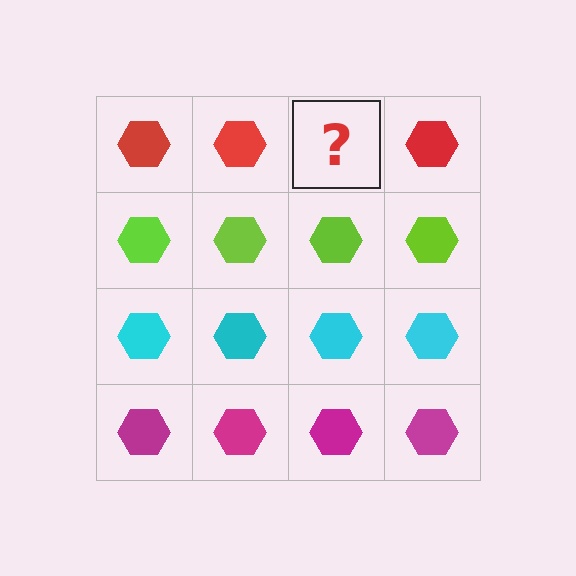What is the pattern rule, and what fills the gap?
The rule is that each row has a consistent color. The gap should be filled with a red hexagon.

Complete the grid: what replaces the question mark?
The question mark should be replaced with a red hexagon.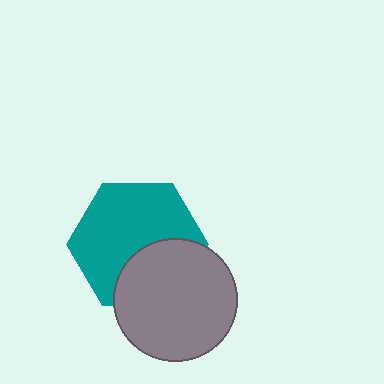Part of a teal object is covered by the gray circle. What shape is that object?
It is a hexagon.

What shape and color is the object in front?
The object in front is a gray circle.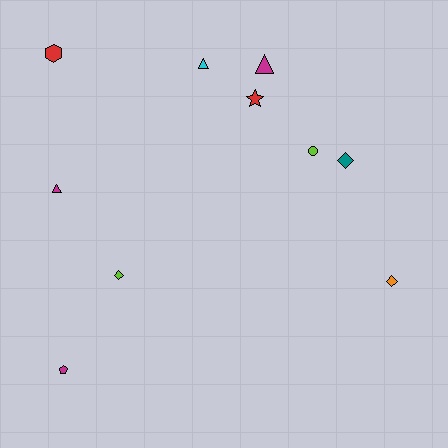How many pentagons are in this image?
There is 1 pentagon.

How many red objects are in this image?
There are 2 red objects.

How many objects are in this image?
There are 10 objects.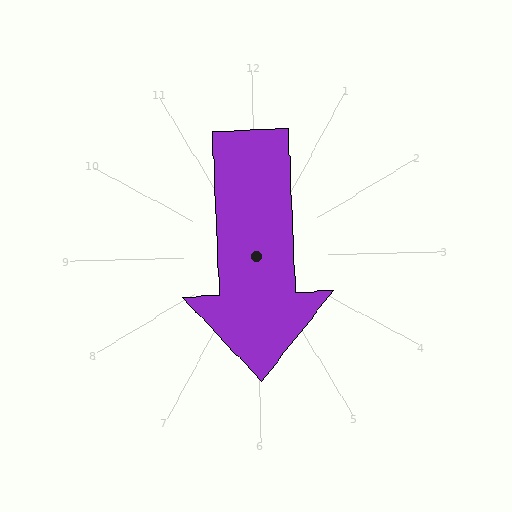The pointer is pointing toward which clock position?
Roughly 6 o'clock.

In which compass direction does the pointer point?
South.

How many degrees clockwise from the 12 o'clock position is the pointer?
Approximately 179 degrees.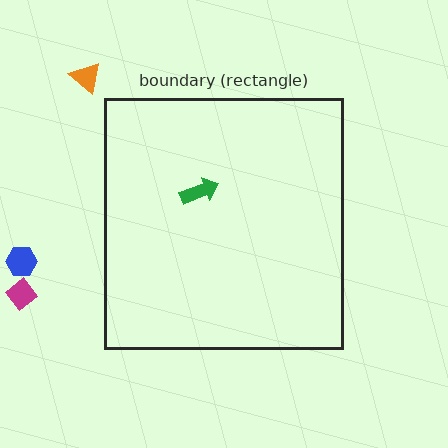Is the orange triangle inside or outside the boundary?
Outside.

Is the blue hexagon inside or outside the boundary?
Outside.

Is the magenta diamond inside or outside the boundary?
Outside.